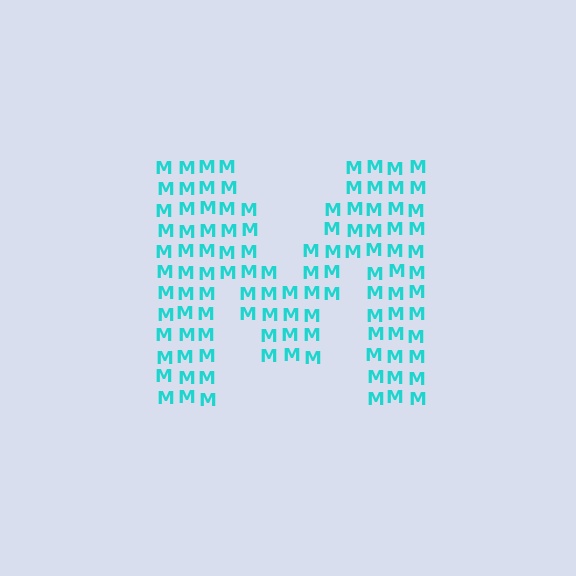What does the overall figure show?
The overall figure shows the letter M.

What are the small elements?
The small elements are letter M's.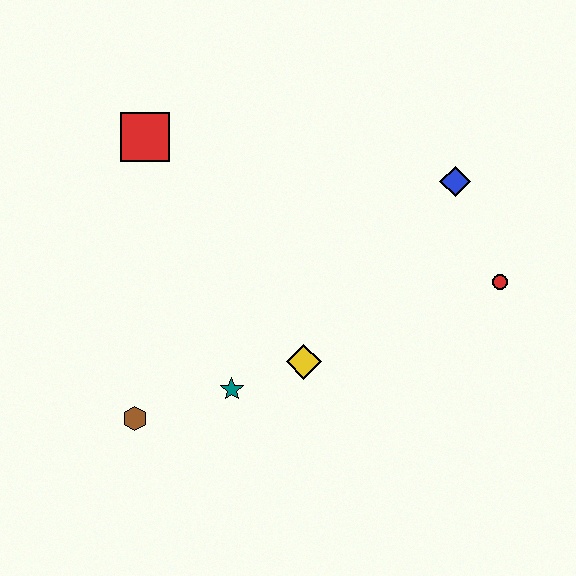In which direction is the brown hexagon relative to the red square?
The brown hexagon is below the red square.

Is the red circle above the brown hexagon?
Yes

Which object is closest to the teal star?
The yellow diamond is closest to the teal star.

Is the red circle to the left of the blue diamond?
No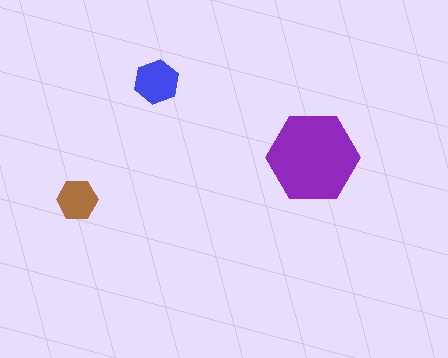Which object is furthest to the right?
The purple hexagon is rightmost.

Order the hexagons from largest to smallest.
the purple one, the blue one, the brown one.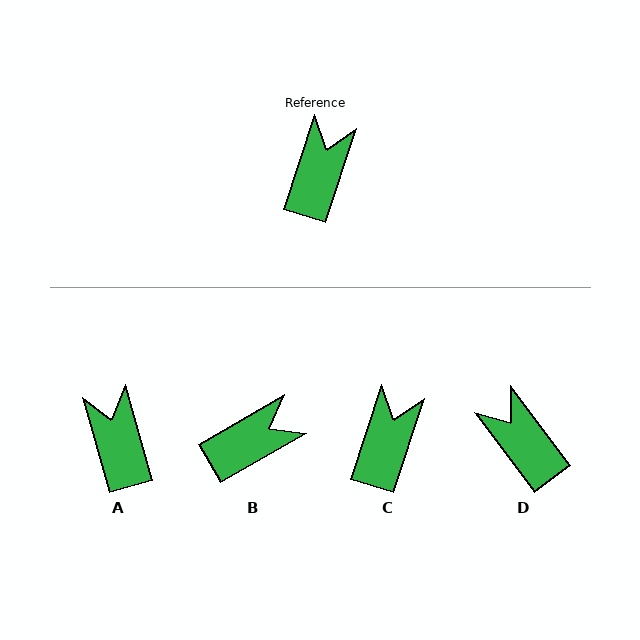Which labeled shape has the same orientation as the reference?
C.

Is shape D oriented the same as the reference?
No, it is off by about 55 degrees.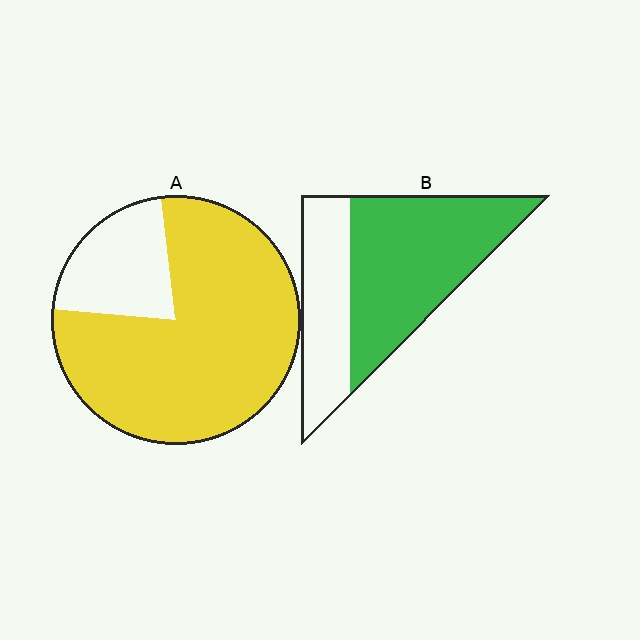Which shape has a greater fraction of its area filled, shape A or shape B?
Shape A.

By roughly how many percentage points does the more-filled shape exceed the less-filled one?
By roughly 15 percentage points (A over B).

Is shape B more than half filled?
Yes.